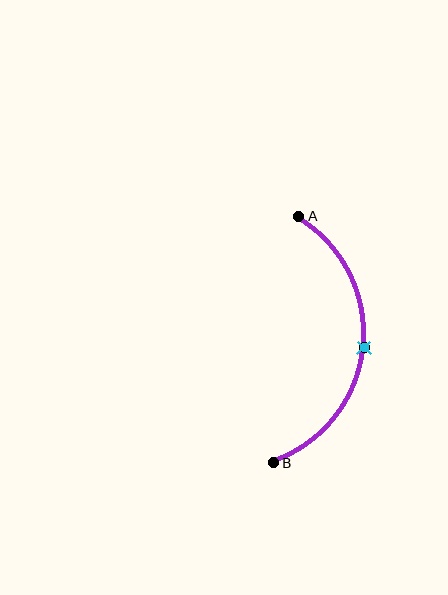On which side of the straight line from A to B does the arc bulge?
The arc bulges to the right of the straight line connecting A and B.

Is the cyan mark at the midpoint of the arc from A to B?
Yes. The cyan mark lies on the arc at equal arc-length from both A and B — it is the arc midpoint.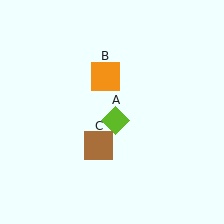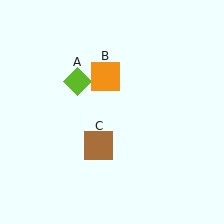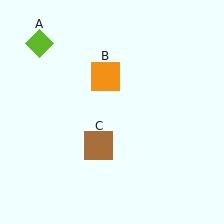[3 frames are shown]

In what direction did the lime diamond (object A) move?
The lime diamond (object A) moved up and to the left.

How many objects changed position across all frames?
1 object changed position: lime diamond (object A).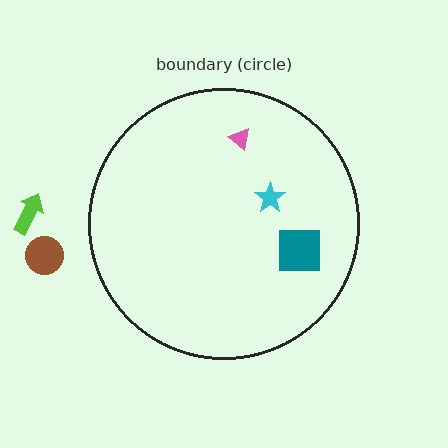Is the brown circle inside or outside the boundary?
Outside.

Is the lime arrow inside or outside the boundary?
Outside.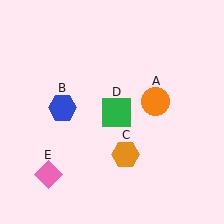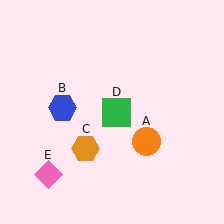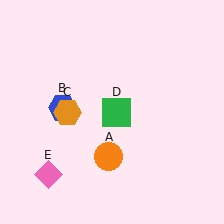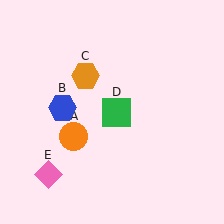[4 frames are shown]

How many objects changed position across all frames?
2 objects changed position: orange circle (object A), orange hexagon (object C).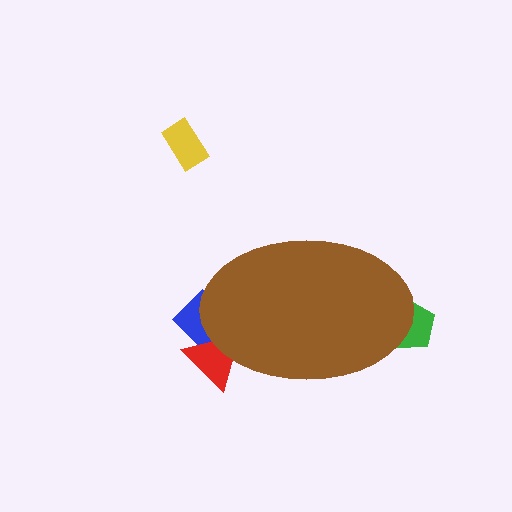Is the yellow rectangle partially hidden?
No, the yellow rectangle is fully visible.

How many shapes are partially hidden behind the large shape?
3 shapes are partially hidden.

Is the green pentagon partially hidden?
Yes, the green pentagon is partially hidden behind the brown ellipse.